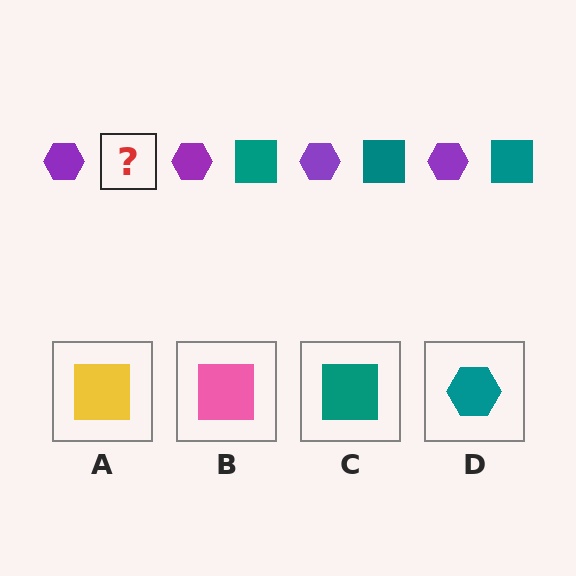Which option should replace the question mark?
Option C.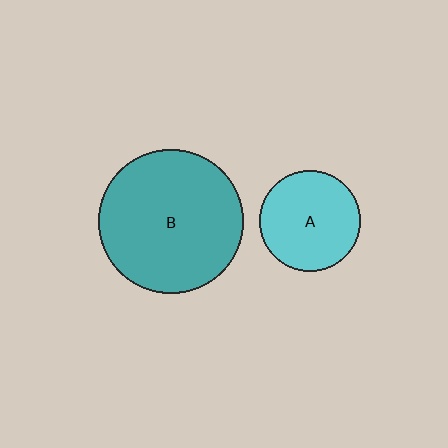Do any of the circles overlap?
No, none of the circles overlap.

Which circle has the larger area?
Circle B (teal).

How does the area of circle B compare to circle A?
Approximately 2.1 times.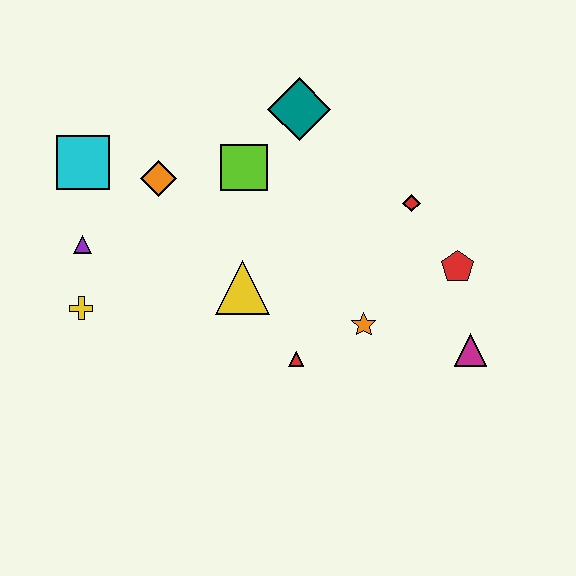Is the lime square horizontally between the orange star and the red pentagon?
No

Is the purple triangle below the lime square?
Yes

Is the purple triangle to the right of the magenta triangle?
No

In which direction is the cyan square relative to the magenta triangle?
The cyan square is to the left of the magenta triangle.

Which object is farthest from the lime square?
The magenta triangle is farthest from the lime square.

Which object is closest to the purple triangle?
The yellow cross is closest to the purple triangle.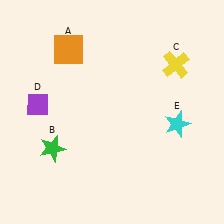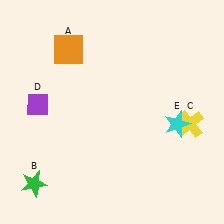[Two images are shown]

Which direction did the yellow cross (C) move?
The yellow cross (C) moved down.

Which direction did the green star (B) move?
The green star (B) moved down.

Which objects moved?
The objects that moved are: the green star (B), the yellow cross (C).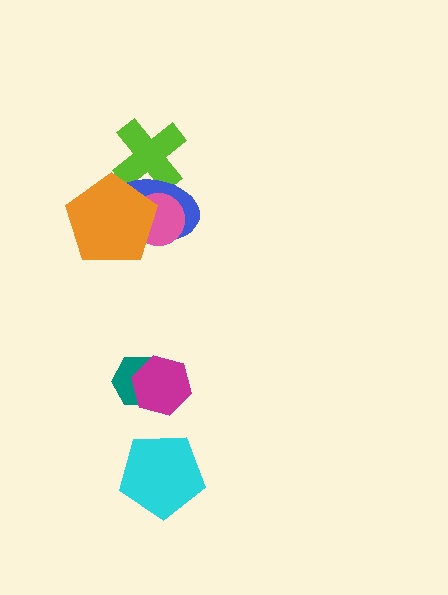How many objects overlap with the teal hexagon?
1 object overlaps with the teal hexagon.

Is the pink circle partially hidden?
Yes, it is partially covered by another shape.